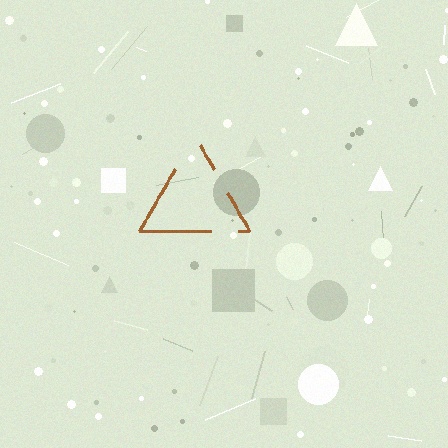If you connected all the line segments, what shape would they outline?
They would outline a triangle.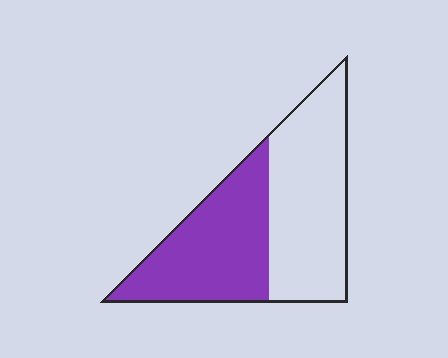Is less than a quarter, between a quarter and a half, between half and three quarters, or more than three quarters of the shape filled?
Between a quarter and a half.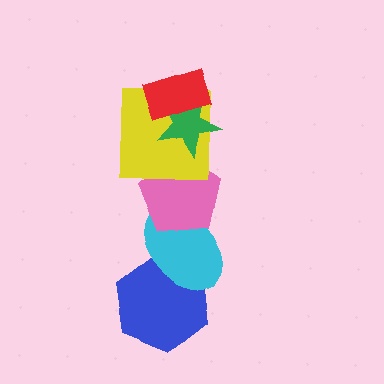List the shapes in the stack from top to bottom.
From top to bottom: the red rectangle, the green star, the yellow square, the pink pentagon, the cyan ellipse, the blue hexagon.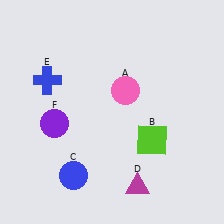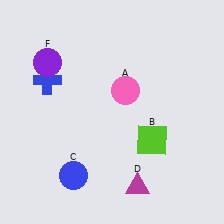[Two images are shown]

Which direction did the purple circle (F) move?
The purple circle (F) moved up.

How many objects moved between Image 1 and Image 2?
1 object moved between the two images.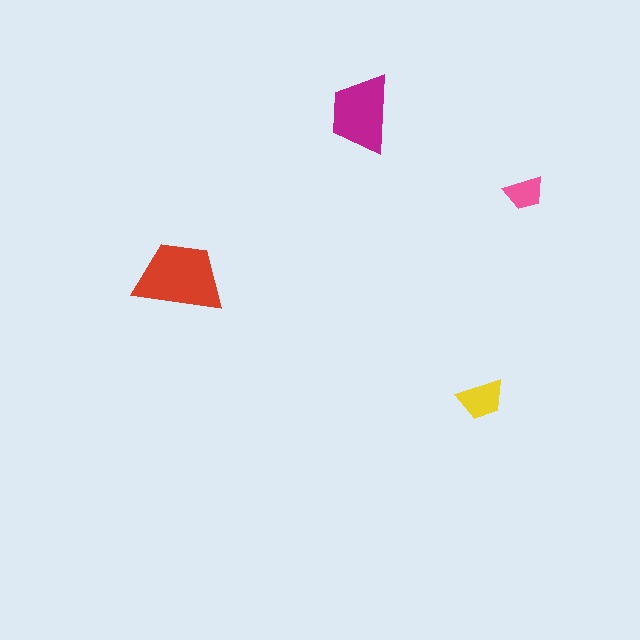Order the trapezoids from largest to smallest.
the red one, the magenta one, the yellow one, the pink one.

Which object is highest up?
The magenta trapezoid is topmost.